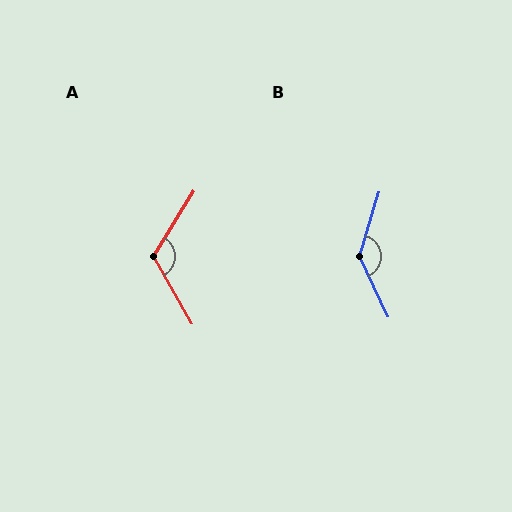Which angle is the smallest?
A, at approximately 119 degrees.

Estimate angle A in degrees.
Approximately 119 degrees.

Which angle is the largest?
B, at approximately 138 degrees.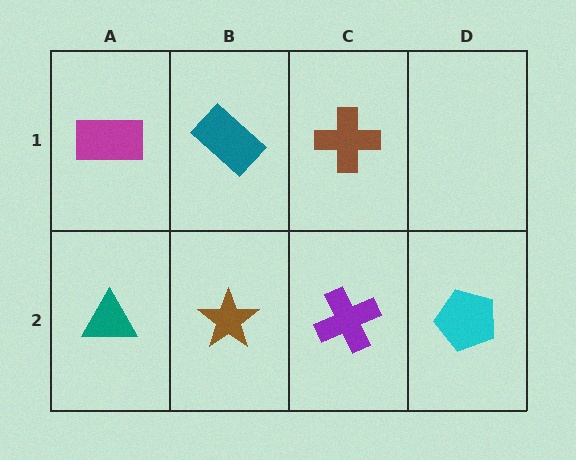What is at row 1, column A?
A magenta rectangle.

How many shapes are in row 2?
4 shapes.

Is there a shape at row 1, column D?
No, that cell is empty.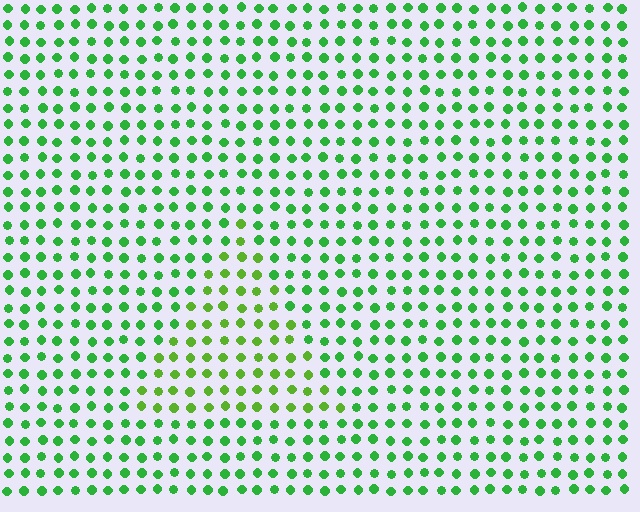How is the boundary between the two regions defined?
The boundary is defined purely by a slight shift in hue (about 27 degrees). Spacing, size, and orientation are identical on both sides.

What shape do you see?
I see a triangle.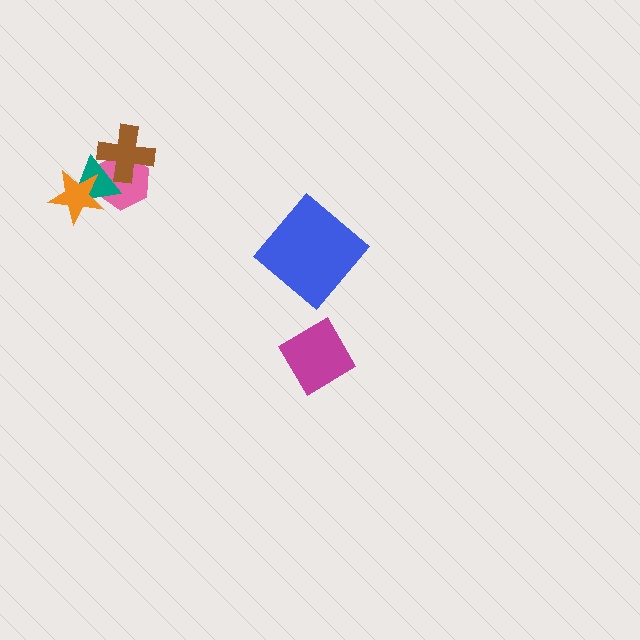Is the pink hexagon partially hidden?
Yes, it is partially covered by another shape.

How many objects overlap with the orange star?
2 objects overlap with the orange star.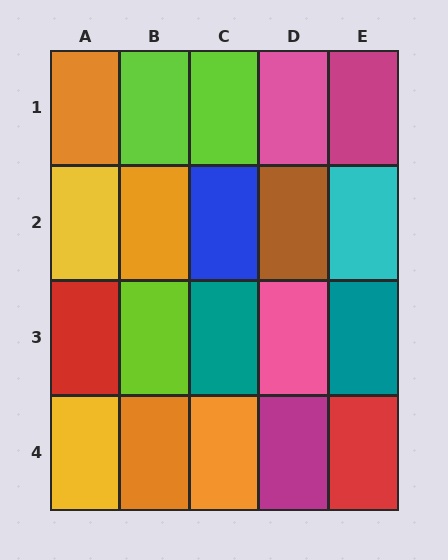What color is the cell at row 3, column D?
Pink.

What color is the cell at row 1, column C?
Lime.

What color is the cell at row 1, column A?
Orange.